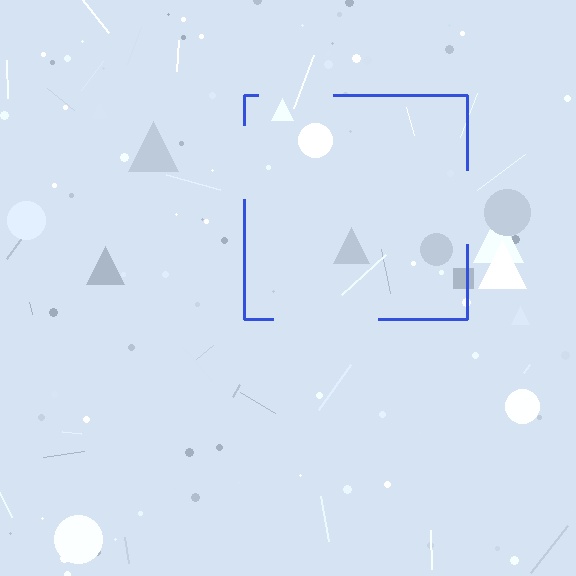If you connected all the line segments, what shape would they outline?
They would outline a square.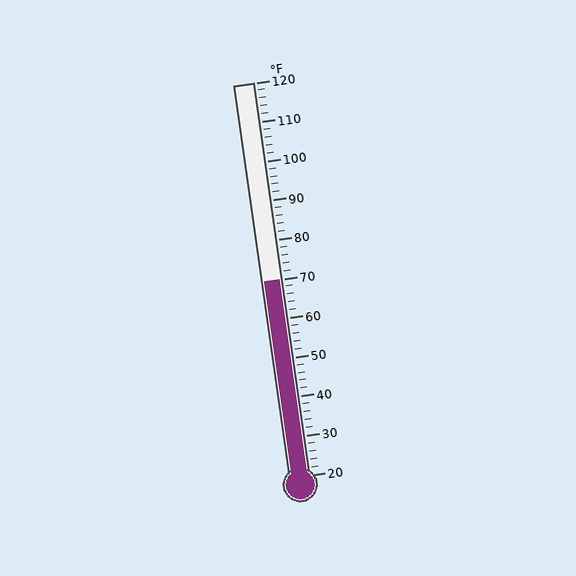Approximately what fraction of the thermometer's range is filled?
The thermometer is filled to approximately 50% of its range.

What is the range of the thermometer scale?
The thermometer scale ranges from 20°F to 120°F.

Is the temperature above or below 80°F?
The temperature is below 80°F.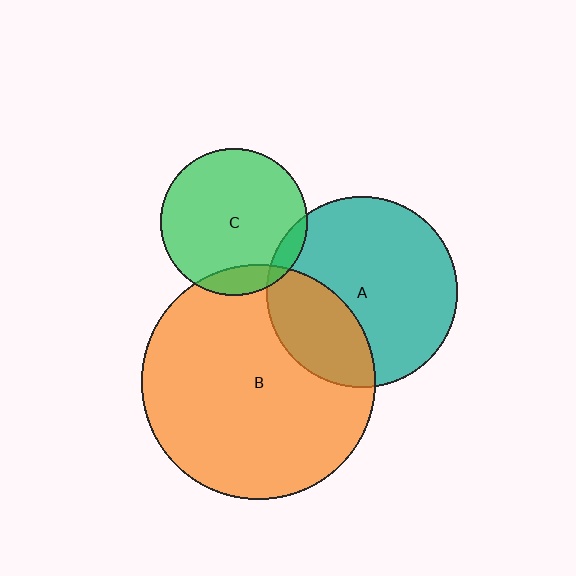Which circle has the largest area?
Circle B (orange).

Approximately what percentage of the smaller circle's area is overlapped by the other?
Approximately 10%.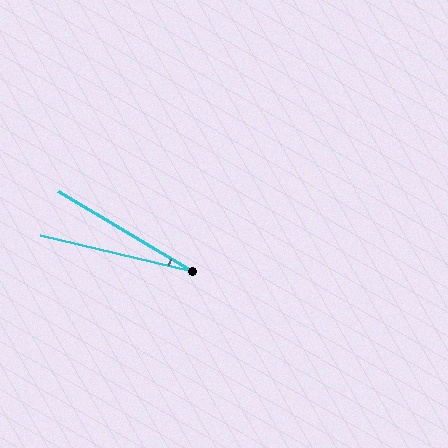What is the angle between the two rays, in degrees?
Approximately 17 degrees.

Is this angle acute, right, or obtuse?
It is acute.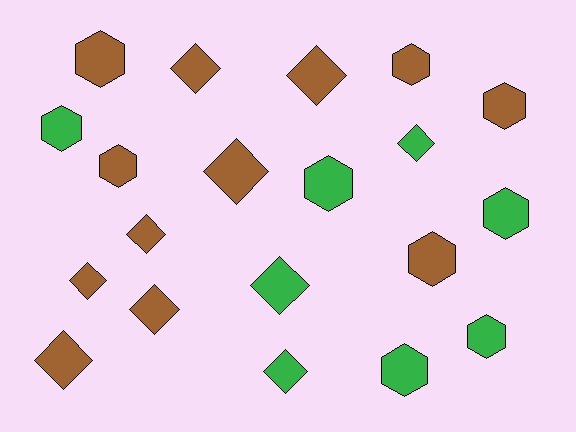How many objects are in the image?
There are 20 objects.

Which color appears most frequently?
Brown, with 12 objects.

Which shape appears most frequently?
Hexagon, with 10 objects.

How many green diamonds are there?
There are 3 green diamonds.